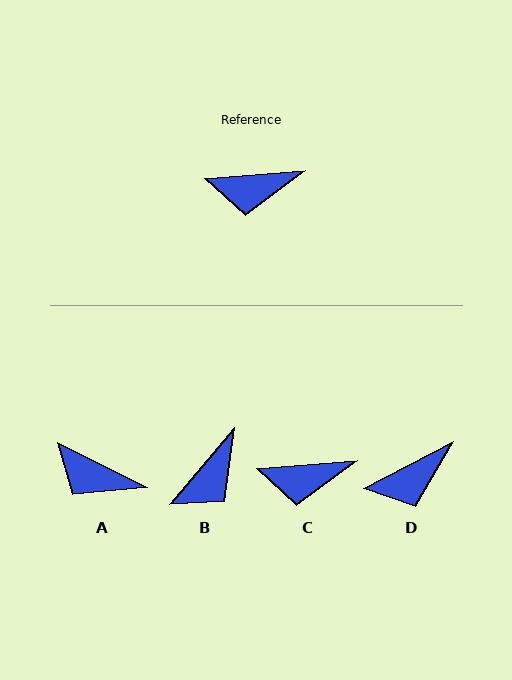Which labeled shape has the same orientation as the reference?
C.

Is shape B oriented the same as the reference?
No, it is off by about 46 degrees.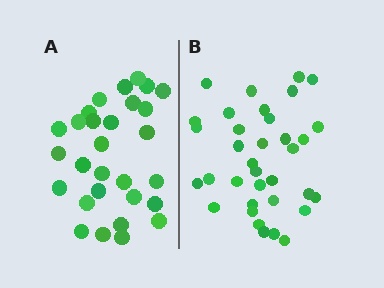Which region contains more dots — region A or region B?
Region B (the right region) has more dots.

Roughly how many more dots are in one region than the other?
Region B has about 6 more dots than region A.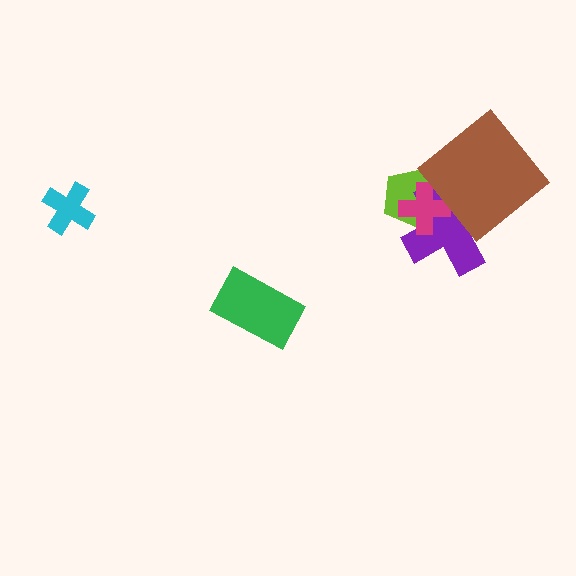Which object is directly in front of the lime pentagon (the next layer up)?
The purple cross is directly in front of the lime pentagon.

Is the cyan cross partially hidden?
No, no other shape covers it.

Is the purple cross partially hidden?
Yes, it is partially covered by another shape.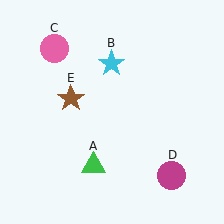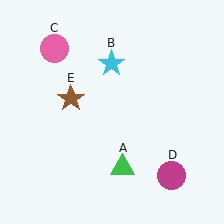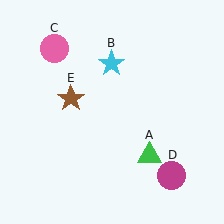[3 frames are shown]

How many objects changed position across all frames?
1 object changed position: green triangle (object A).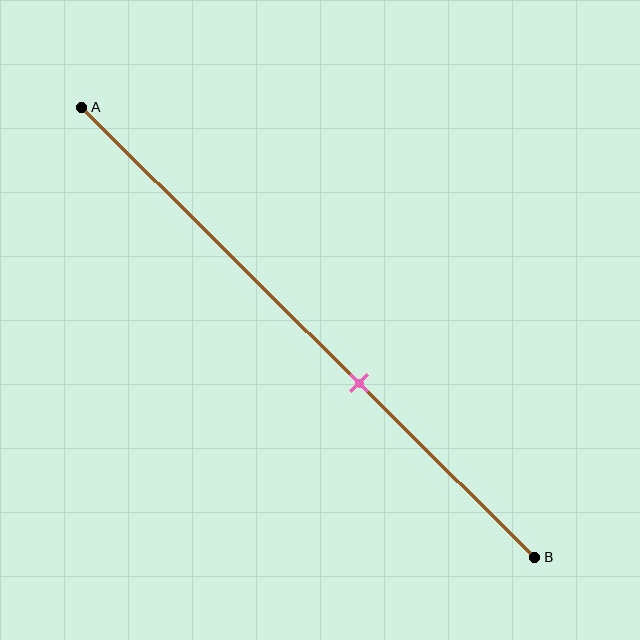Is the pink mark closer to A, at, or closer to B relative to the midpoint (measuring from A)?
The pink mark is closer to point B than the midpoint of segment AB.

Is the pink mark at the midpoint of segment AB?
No, the mark is at about 60% from A, not at the 50% midpoint.